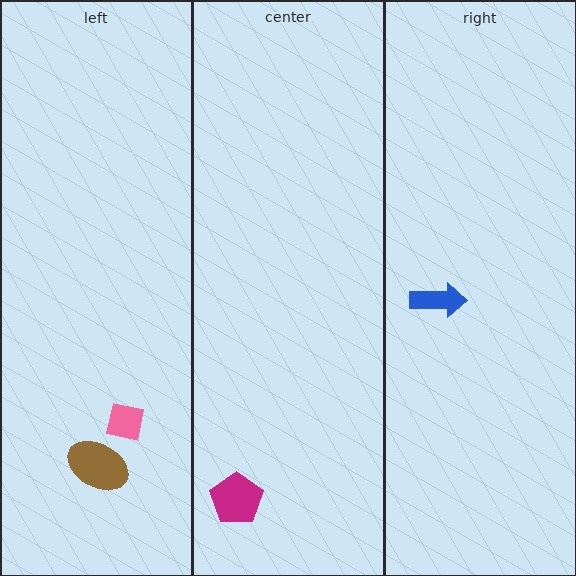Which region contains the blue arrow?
The right region.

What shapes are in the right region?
The blue arrow.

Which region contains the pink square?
The left region.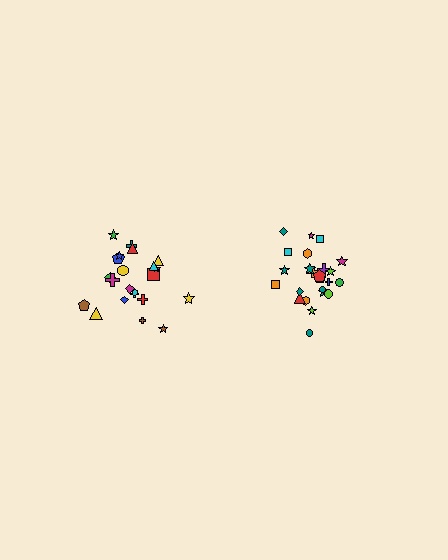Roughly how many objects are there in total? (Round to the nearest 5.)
Roughly 45 objects in total.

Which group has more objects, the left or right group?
The right group.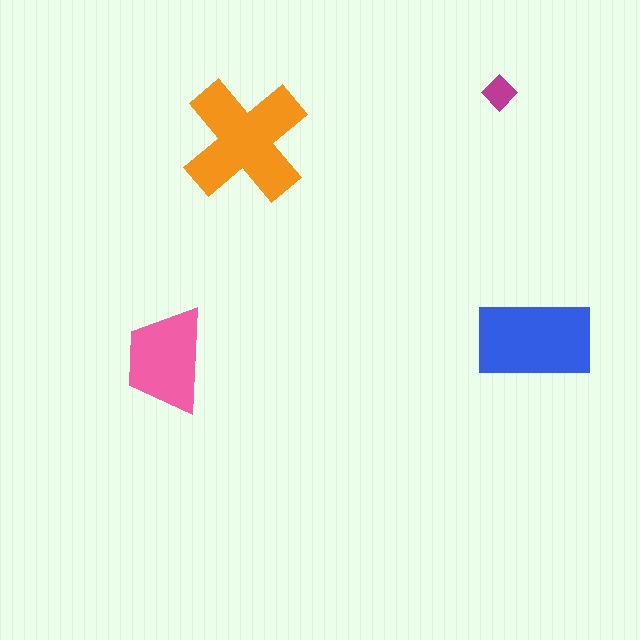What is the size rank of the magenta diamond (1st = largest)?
4th.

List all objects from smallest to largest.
The magenta diamond, the pink trapezoid, the blue rectangle, the orange cross.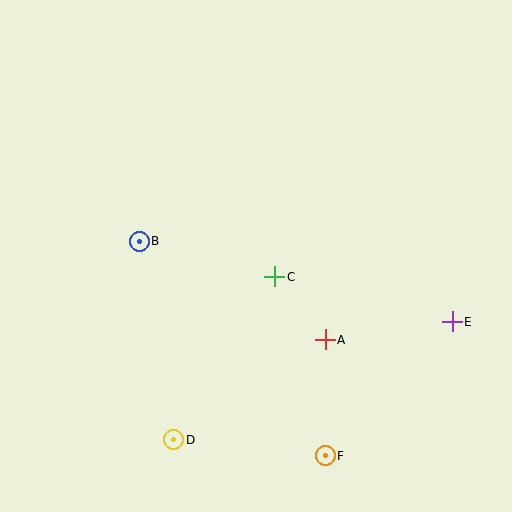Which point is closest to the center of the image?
Point C at (275, 277) is closest to the center.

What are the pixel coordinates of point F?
Point F is at (325, 456).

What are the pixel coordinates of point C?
Point C is at (275, 277).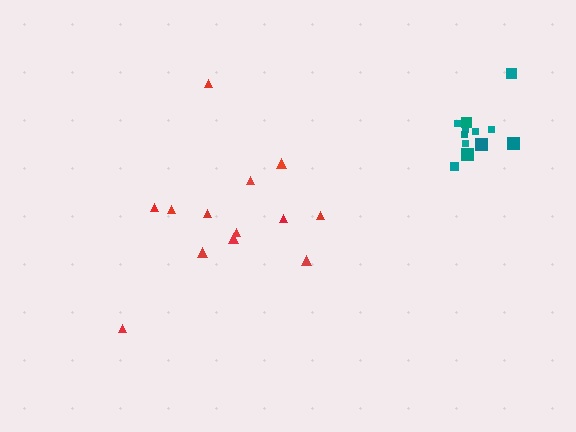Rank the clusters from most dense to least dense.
teal, red.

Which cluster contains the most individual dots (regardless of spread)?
Red (13).